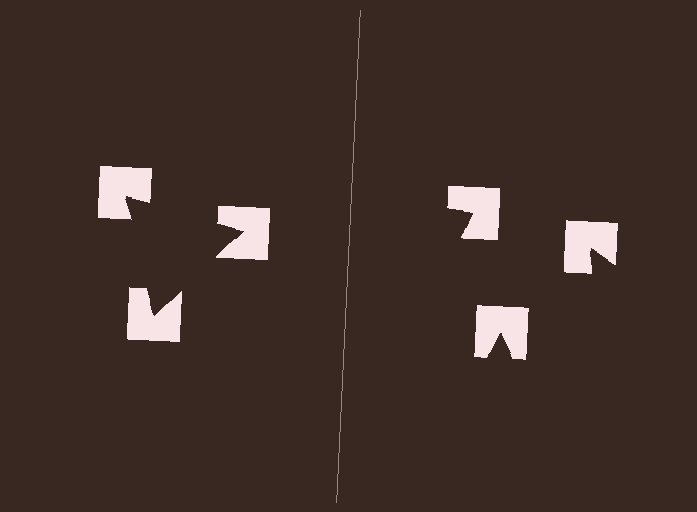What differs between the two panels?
The notched squares are positioned identically on both sides; only the wedge orientations differ. On the left they align to a triangle; on the right they are misaligned.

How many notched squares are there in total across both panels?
6 — 3 on each side.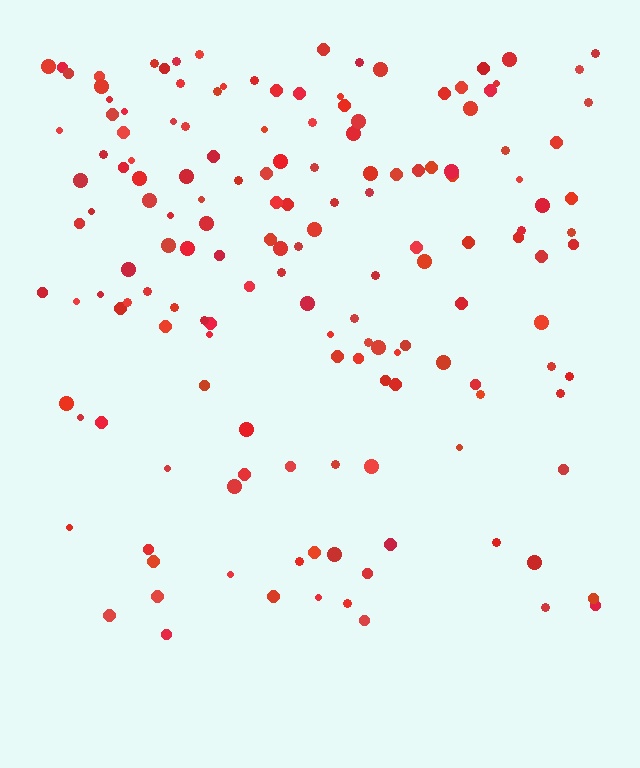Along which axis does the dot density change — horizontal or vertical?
Vertical.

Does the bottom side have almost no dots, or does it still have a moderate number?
Still a moderate number, just noticeably fewer than the top.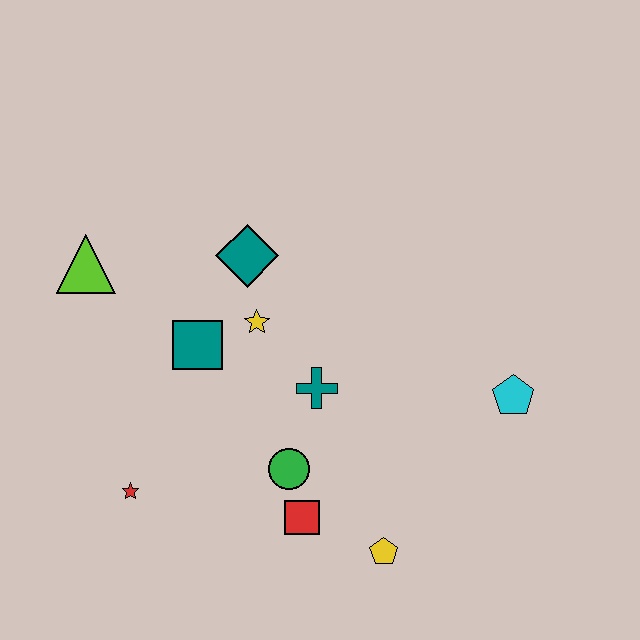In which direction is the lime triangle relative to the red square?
The lime triangle is above the red square.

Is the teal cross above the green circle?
Yes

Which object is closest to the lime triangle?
The teal square is closest to the lime triangle.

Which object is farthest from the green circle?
The lime triangle is farthest from the green circle.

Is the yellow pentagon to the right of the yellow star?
Yes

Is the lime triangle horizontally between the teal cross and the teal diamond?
No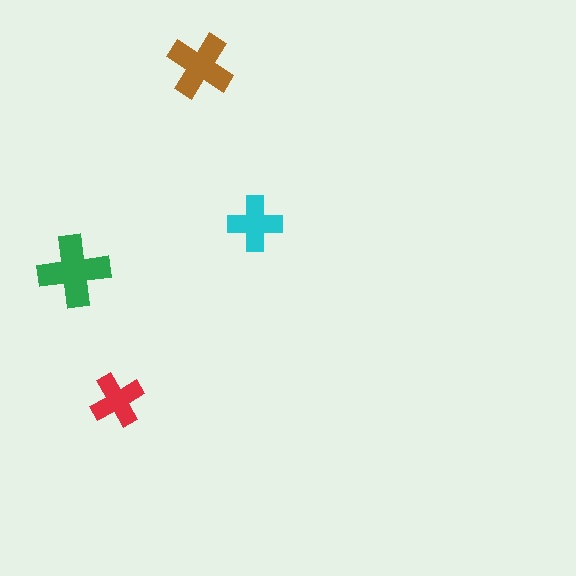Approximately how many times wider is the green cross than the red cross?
About 1.5 times wider.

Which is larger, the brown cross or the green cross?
The green one.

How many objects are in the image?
There are 4 objects in the image.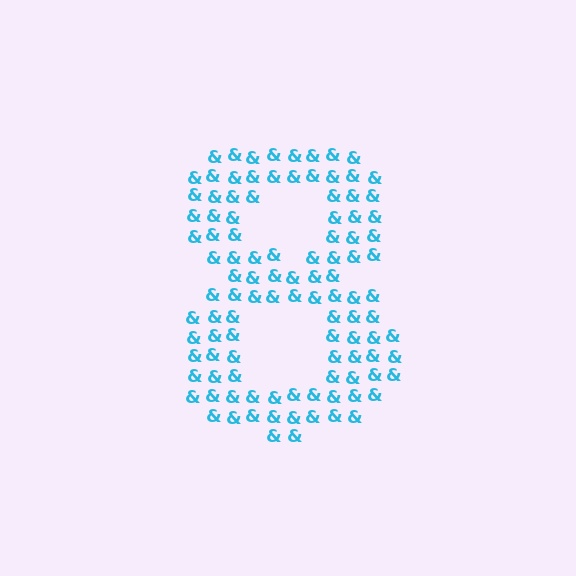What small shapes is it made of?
It is made of small ampersands.